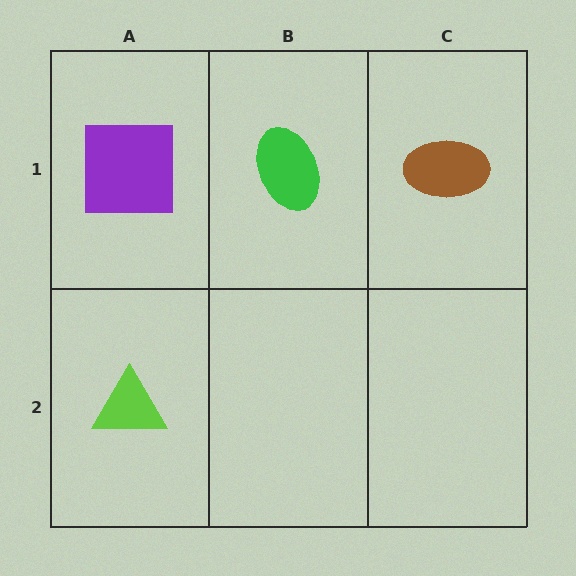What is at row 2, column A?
A lime triangle.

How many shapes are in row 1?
3 shapes.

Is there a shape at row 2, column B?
No, that cell is empty.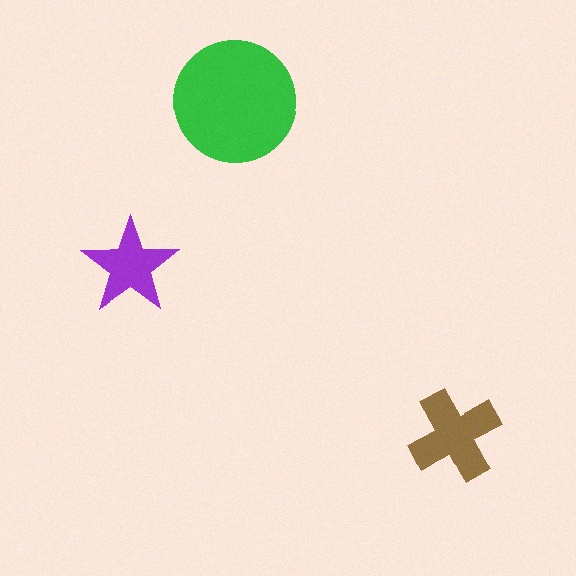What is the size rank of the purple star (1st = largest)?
3rd.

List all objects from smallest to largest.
The purple star, the brown cross, the green circle.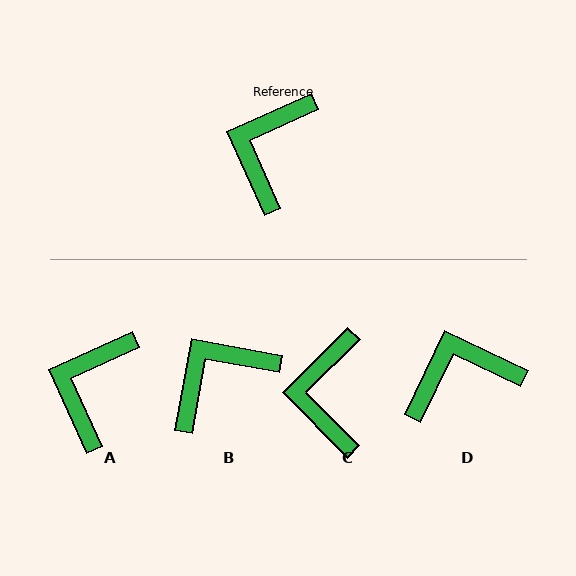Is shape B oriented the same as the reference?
No, it is off by about 34 degrees.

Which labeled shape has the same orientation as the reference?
A.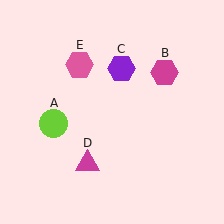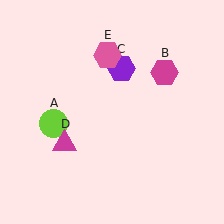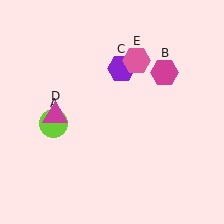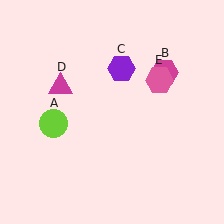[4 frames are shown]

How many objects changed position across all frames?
2 objects changed position: magenta triangle (object D), pink hexagon (object E).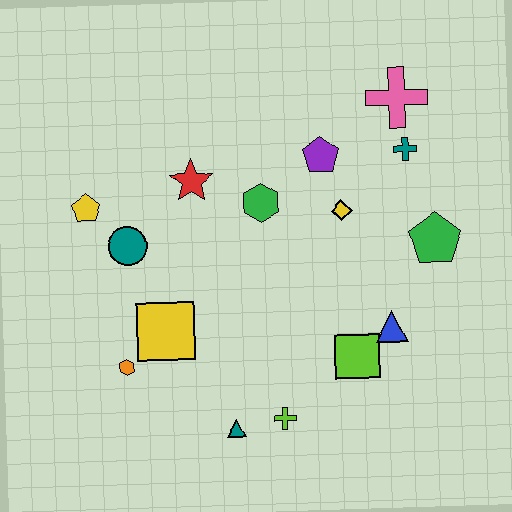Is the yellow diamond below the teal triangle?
No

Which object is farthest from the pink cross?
The orange hexagon is farthest from the pink cross.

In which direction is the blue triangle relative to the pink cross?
The blue triangle is below the pink cross.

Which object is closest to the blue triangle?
The lime square is closest to the blue triangle.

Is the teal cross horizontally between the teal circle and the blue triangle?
No